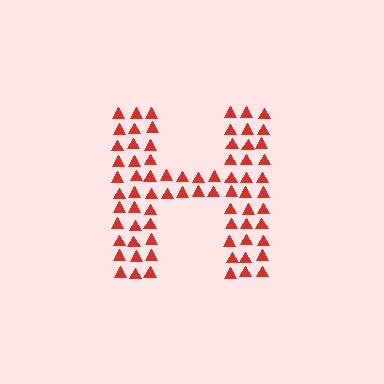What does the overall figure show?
The overall figure shows the letter H.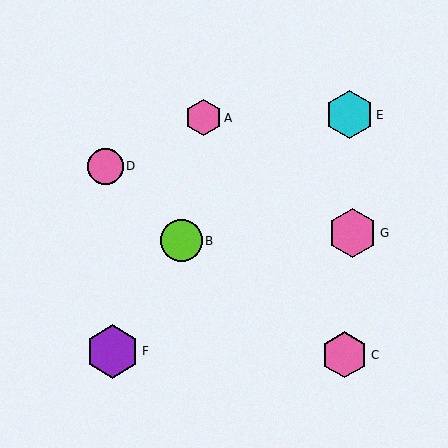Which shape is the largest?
The purple hexagon (labeled F) is the largest.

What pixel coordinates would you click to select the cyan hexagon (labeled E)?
Click at (349, 115) to select the cyan hexagon E.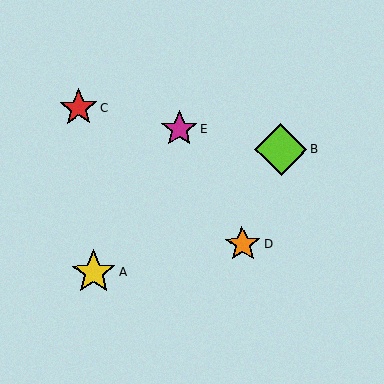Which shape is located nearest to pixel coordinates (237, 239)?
The orange star (labeled D) at (242, 245) is nearest to that location.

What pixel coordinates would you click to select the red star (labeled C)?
Click at (78, 108) to select the red star C.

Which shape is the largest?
The lime diamond (labeled B) is the largest.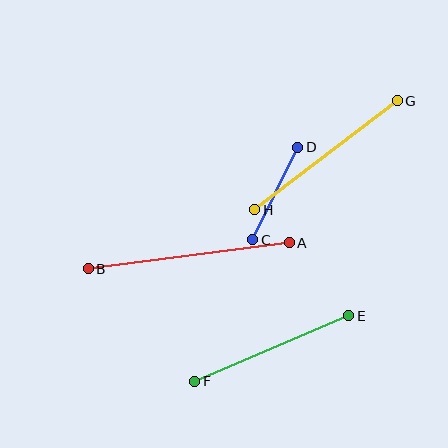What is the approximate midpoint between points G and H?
The midpoint is at approximately (326, 155) pixels.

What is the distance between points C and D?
The distance is approximately 103 pixels.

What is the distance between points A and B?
The distance is approximately 203 pixels.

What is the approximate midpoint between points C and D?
The midpoint is at approximately (275, 193) pixels.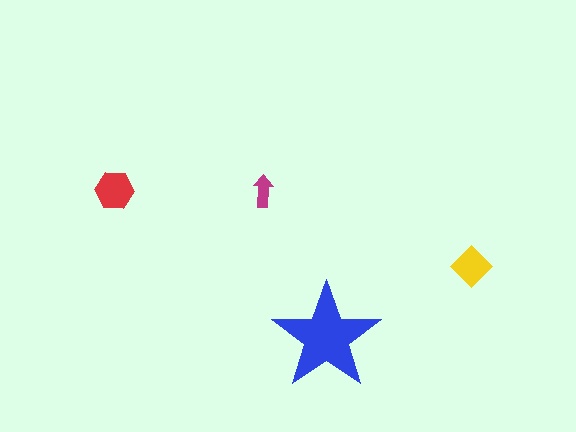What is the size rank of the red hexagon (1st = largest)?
2nd.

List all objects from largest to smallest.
The blue star, the red hexagon, the yellow diamond, the magenta arrow.